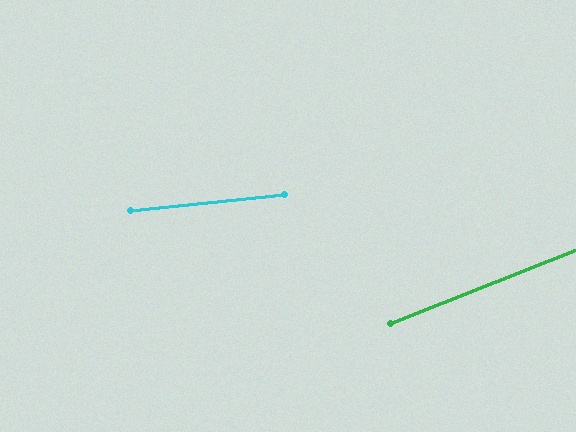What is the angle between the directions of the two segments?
Approximately 16 degrees.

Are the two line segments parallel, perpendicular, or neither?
Neither parallel nor perpendicular — they differ by about 16°.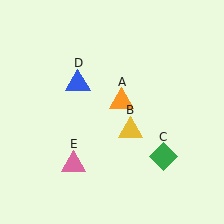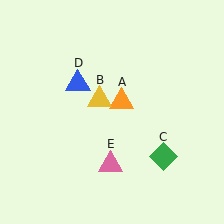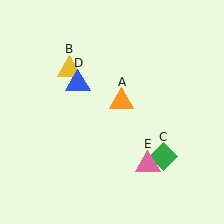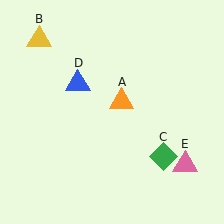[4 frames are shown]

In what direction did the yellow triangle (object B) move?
The yellow triangle (object B) moved up and to the left.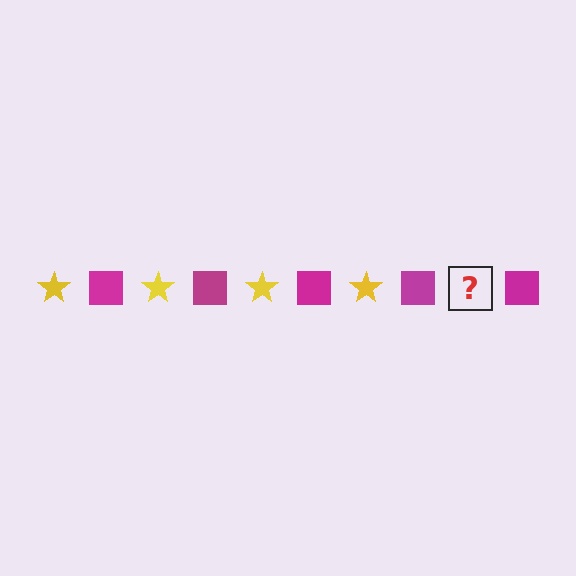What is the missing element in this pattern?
The missing element is a yellow star.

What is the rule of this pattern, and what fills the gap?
The rule is that the pattern alternates between yellow star and magenta square. The gap should be filled with a yellow star.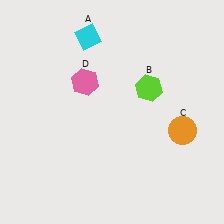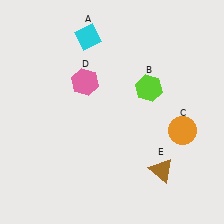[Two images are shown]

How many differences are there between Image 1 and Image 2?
There is 1 difference between the two images.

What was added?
A brown triangle (E) was added in Image 2.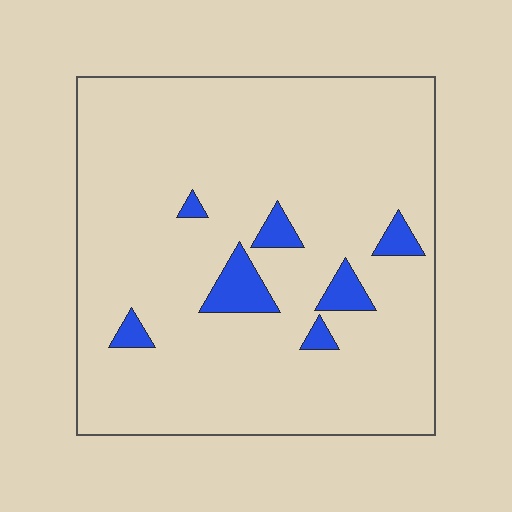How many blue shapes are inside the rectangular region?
7.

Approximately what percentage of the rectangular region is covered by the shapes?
Approximately 5%.